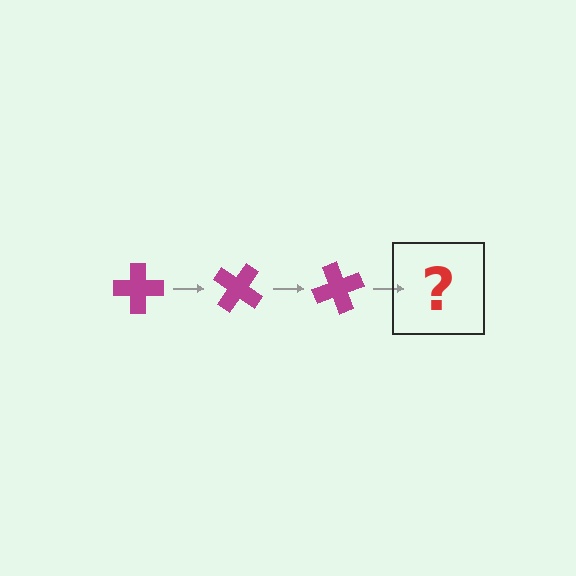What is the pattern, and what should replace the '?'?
The pattern is that the cross rotates 35 degrees each step. The '?' should be a magenta cross rotated 105 degrees.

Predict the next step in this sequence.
The next step is a magenta cross rotated 105 degrees.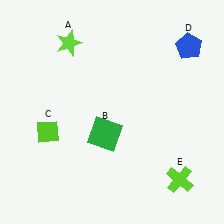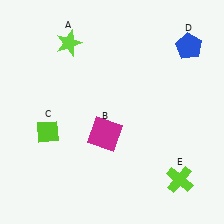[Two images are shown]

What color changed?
The square (B) changed from green in Image 1 to magenta in Image 2.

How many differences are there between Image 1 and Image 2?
There is 1 difference between the two images.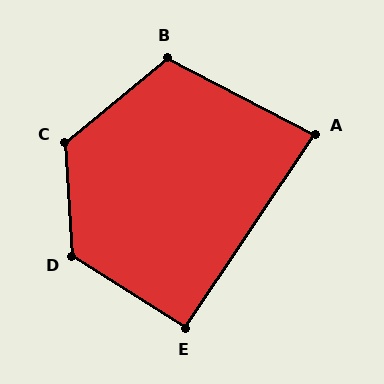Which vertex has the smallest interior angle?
A, at approximately 84 degrees.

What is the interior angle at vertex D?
Approximately 126 degrees (obtuse).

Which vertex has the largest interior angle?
C, at approximately 126 degrees.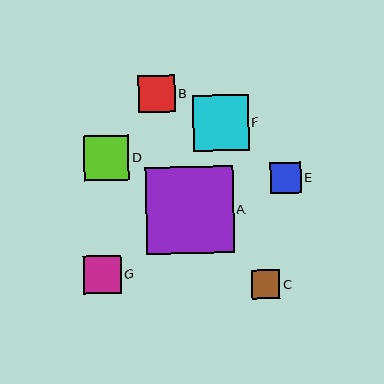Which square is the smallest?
Square C is the smallest with a size of approximately 29 pixels.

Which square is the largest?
Square A is the largest with a size of approximately 87 pixels.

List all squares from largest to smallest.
From largest to smallest: A, F, D, G, B, E, C.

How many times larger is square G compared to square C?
Square G is approximately 1.3 times the size of square C.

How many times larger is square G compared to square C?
Square G is approximately 1.3 times the size of square C.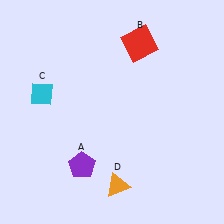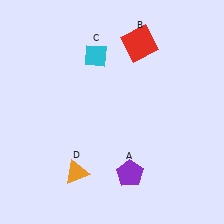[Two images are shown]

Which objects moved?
The objects that moved are: the purple pentagon (A), the cyan diamond (C), the orange triangle (D).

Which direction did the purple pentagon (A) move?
The purple pentagon (A) moved right.